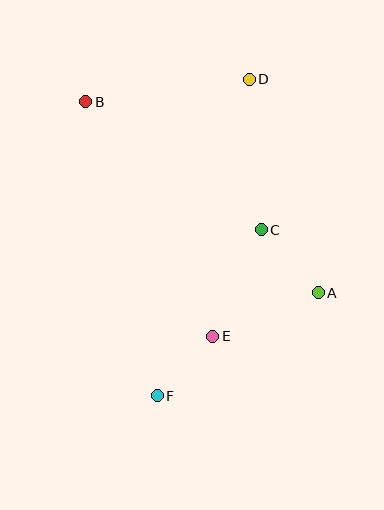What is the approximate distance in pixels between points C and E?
The distance between C and E is approximately 117 pixels.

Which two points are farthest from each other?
Points D and F are farthest from each other.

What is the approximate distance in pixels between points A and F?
The distance between A and F is approximately 191 pixels.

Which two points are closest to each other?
Points E and F are closest to each other.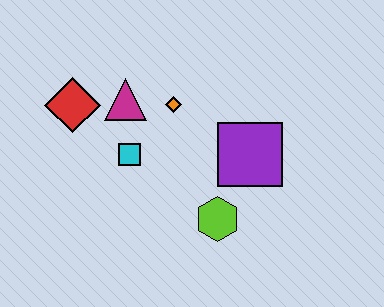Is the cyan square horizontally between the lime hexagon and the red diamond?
Yes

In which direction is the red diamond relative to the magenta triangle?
The red diamond is to the left of the magenta triangle.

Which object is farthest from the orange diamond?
The lime hexagon is farthest from the orange diamond.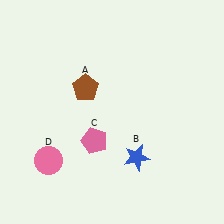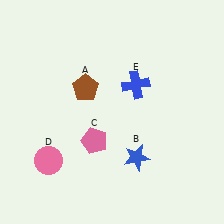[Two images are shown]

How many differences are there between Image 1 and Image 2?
There is 1 difference between the two images.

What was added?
A blue cross (E) was added in Image 2.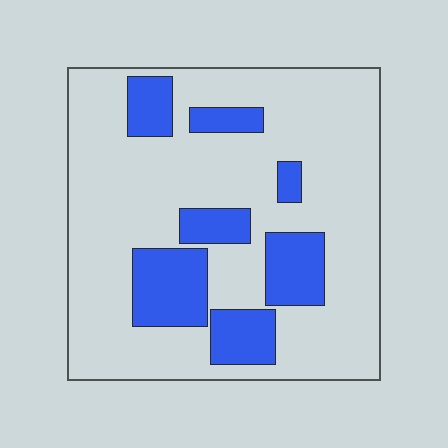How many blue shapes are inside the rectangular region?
7.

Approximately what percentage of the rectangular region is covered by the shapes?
Approximately 25%.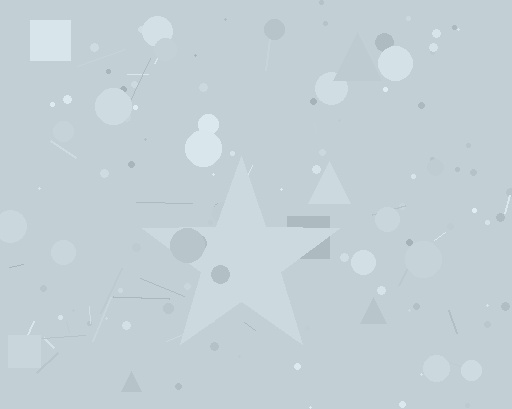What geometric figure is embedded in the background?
A star is embedded in the background.